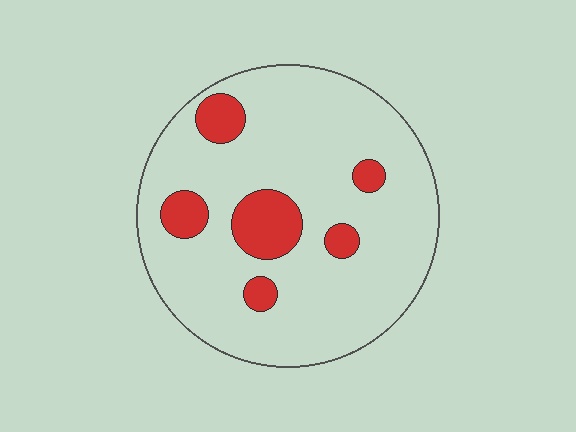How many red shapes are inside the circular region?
6.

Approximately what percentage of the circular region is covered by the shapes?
Approximately 15%.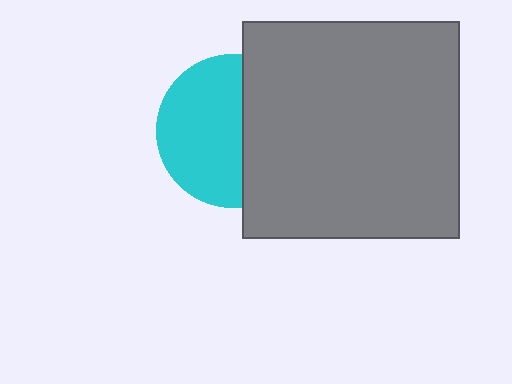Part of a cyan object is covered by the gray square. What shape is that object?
It is a circle.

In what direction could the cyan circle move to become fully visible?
The cyan circle could move left. That would shift it out from behind the gray square entirely.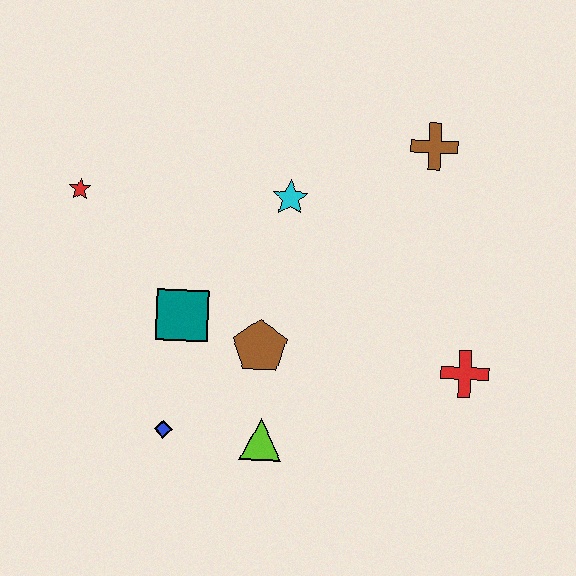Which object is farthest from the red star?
The red cross is farthest from the red star.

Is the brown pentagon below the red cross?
No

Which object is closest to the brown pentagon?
The teal square is closest to the brown pentagon.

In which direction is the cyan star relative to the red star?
The cyan star is to the right of the red star.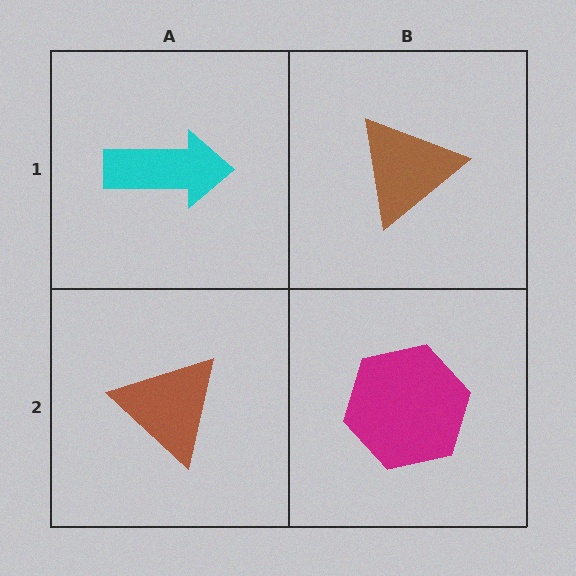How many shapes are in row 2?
2 shapes.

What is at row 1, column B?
A brown triangle.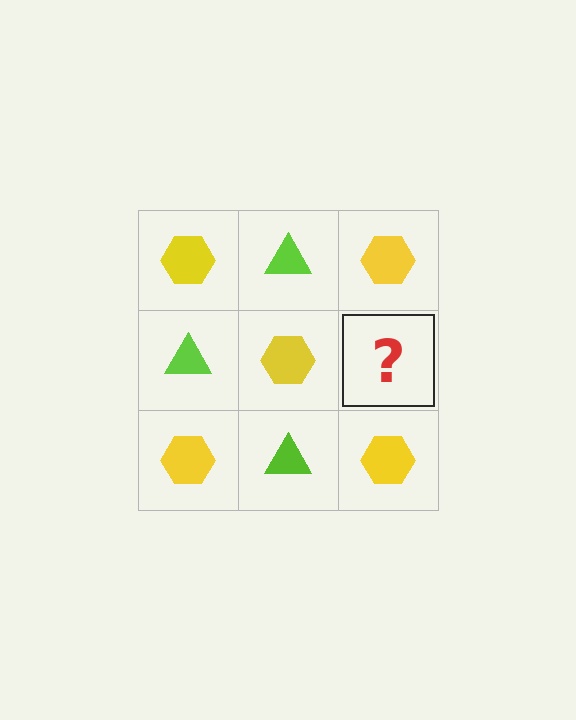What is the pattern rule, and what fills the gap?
The rule is that it alternates yellow hexagon and lime triangle in a checkerboard pattern. The gap should be filled with a lime triangle.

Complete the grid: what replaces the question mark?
The question mark should be replaced with a lime triangle.